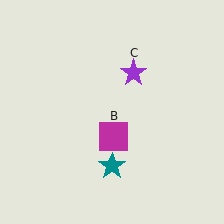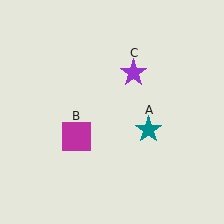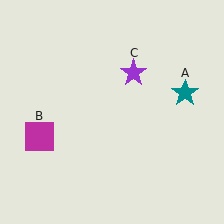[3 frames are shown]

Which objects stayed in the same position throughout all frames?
Purple star (object C) remained stationary.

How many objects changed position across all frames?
2 objects changed position: teal star (object A), magenta square (object B).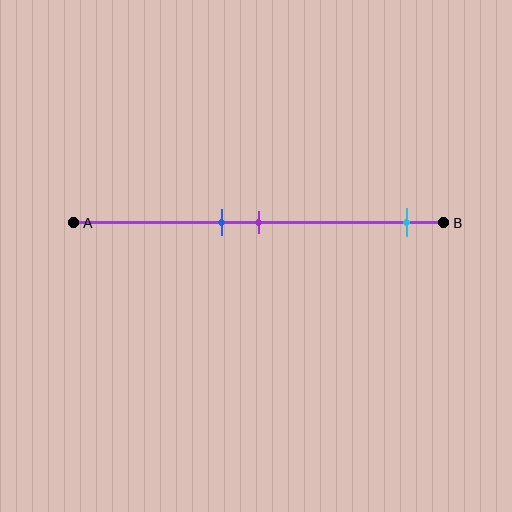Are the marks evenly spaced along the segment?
No, the marks are not evenly spaced.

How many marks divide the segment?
There are 3 marks dividing the segment.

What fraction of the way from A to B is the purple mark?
The purple mark is approximately 50% (0.5) of the way from A to B.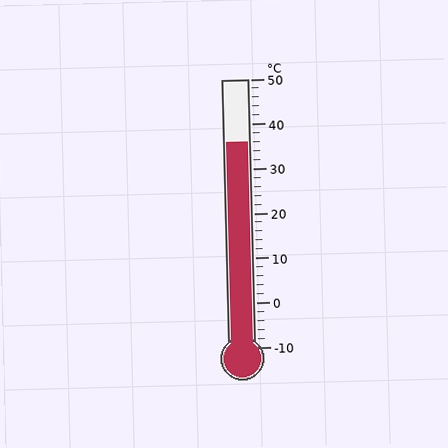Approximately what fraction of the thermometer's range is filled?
The thermometer is filled to approximately 75% of its range.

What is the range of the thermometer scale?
The thermometer scale ranges from -10°C to 50°C.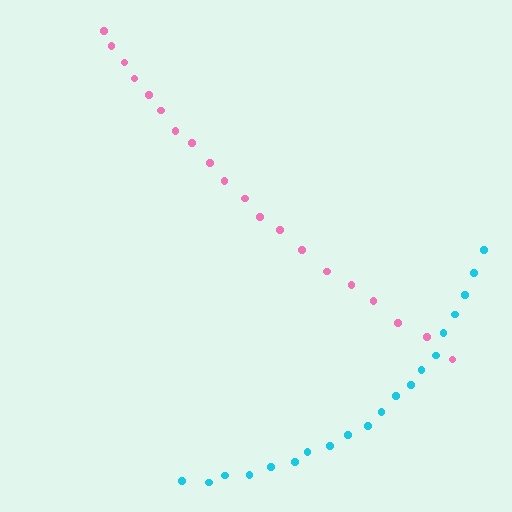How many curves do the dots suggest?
There are 2 distinct paths.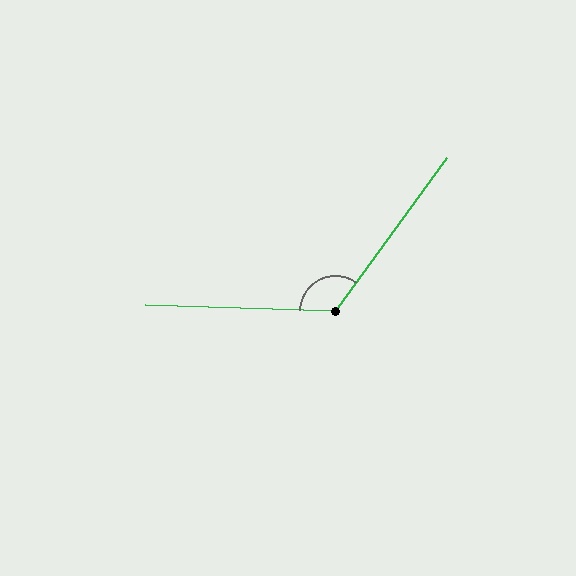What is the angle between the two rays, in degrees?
Approximately 124 degrees.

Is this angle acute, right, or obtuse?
It is obtuse.